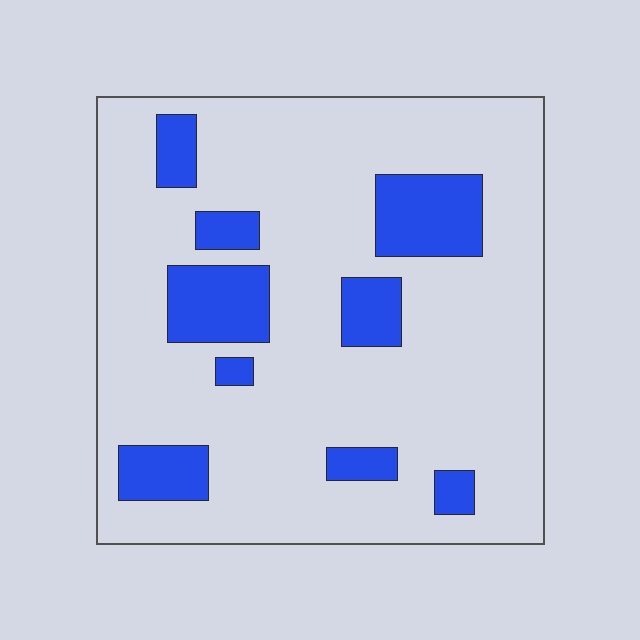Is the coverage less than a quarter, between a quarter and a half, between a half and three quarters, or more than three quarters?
Less than a quarter.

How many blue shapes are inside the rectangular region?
9.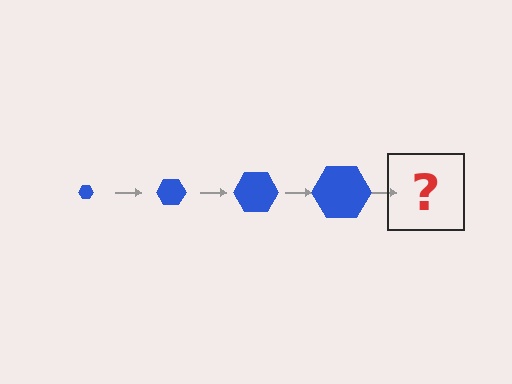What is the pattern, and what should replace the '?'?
The pattern is that the hexagon gets progressively larger each step. The '?' should be a blue hexagon, larger than the previous one.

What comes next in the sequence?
The next element should be a blue hexagon, larger than the previous one.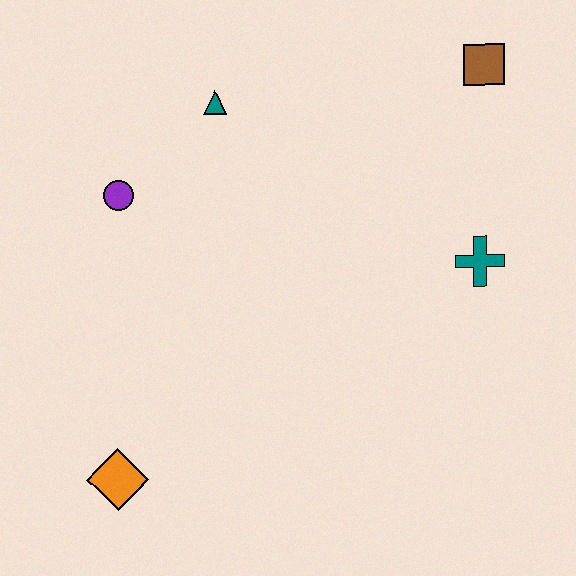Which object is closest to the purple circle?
The teal triangle is closest to the purple circle.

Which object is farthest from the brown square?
The orange diamond is farthest from the brown square.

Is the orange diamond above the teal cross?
No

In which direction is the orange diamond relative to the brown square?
The orange diamond is below the brown square.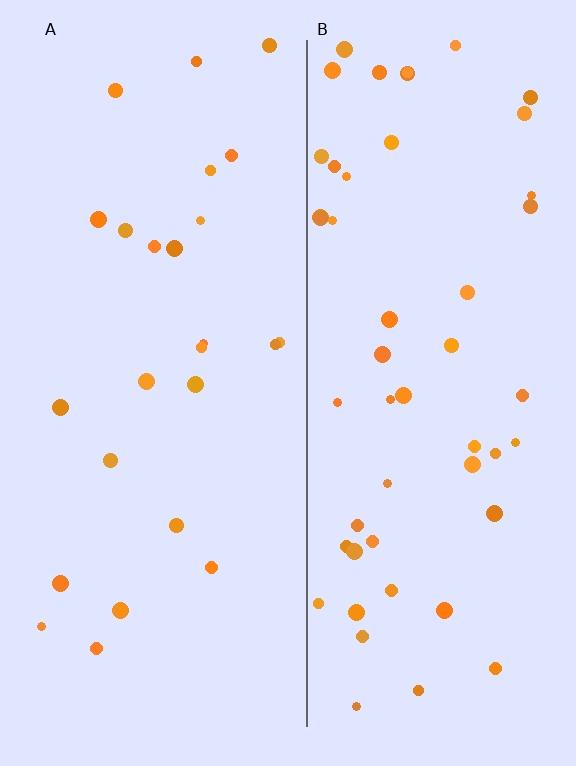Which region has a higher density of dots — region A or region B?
B (the right).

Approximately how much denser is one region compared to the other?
Approximately 2.1× — region B over region A.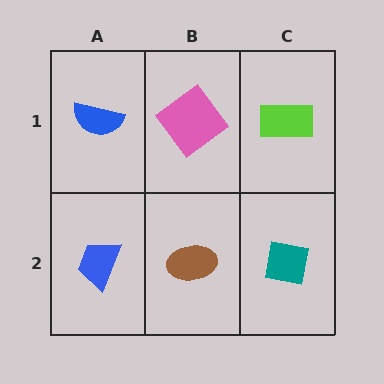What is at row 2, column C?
A teal square.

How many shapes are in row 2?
3 shapes.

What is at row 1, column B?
A pink diamond.